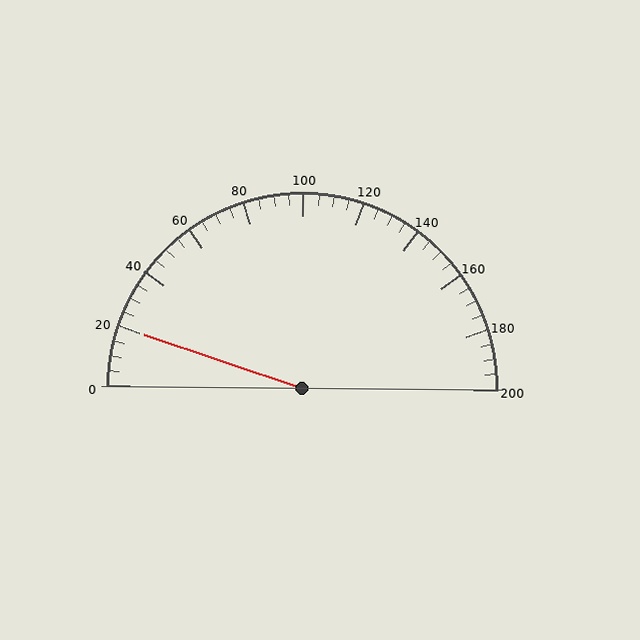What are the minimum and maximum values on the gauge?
The gauge ranges from 0 to 200.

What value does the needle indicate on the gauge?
The needle indicates approximately 20.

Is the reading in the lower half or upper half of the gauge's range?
The reading is in the lower half of the range (0 to 200).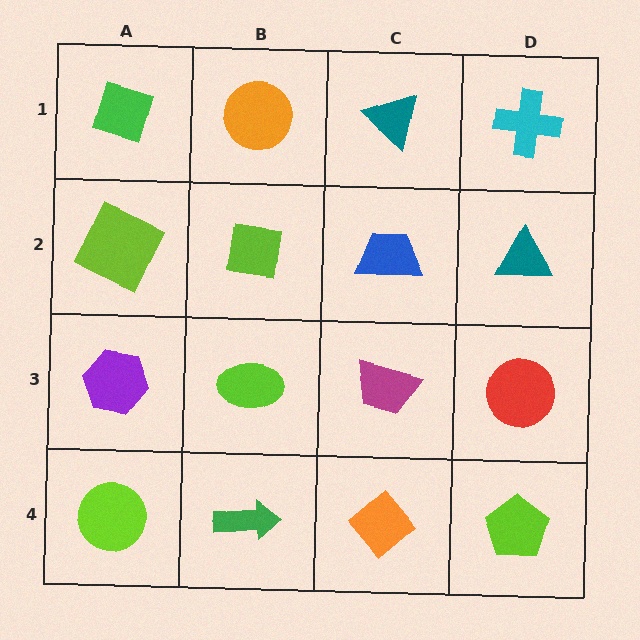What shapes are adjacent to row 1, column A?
A lime square (row 2, column A), an orange circle (row 1, column B).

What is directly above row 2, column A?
A green diamond.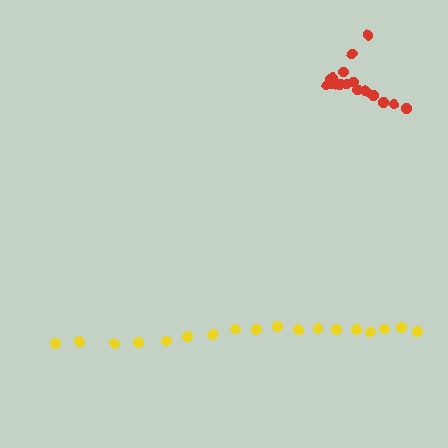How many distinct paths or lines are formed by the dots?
There are 2 distinct paths.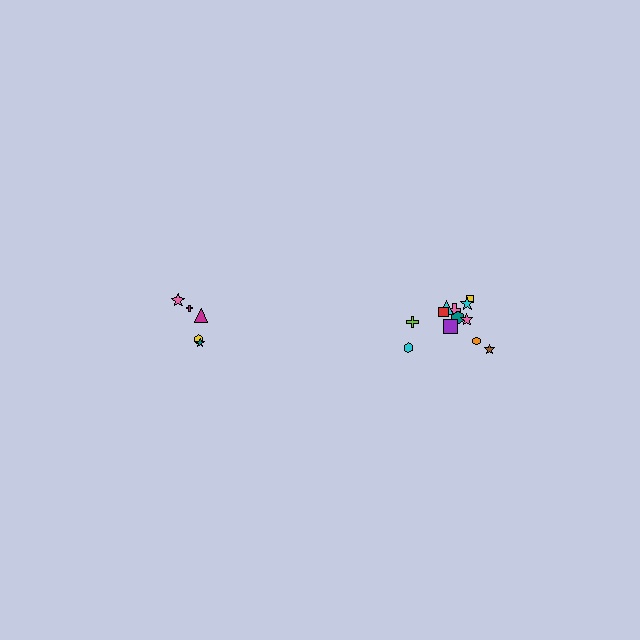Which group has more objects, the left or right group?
The right group.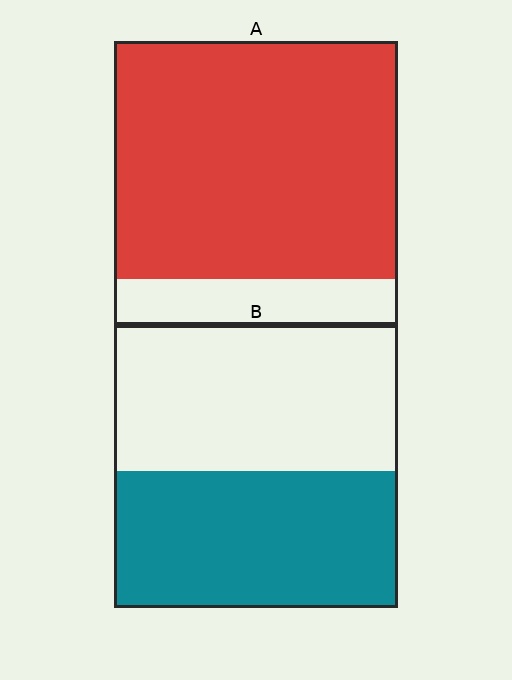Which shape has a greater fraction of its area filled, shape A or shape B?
Shape A.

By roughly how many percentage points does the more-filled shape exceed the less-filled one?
By roughly 35 percentage points (A over B).